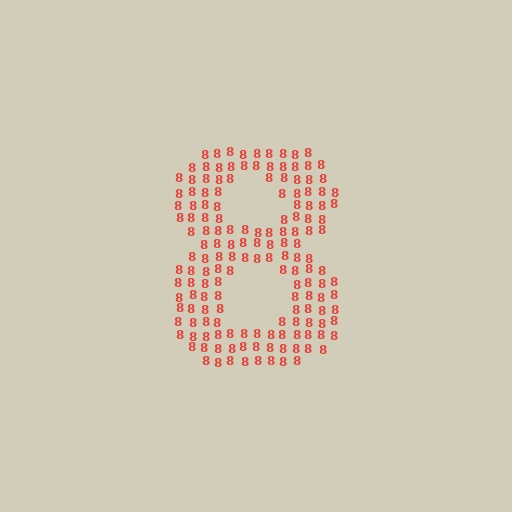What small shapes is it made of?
It is made of small digit 8's.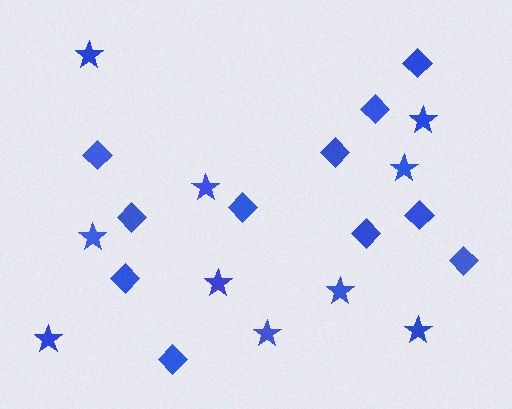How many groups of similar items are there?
There are 2 groups: one group of diamonds (11) and one group of stars (10).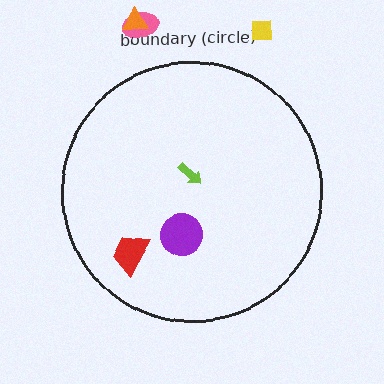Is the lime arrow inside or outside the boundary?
Inside.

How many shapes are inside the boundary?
3 inside, 3 outside.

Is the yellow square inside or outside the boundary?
Outside.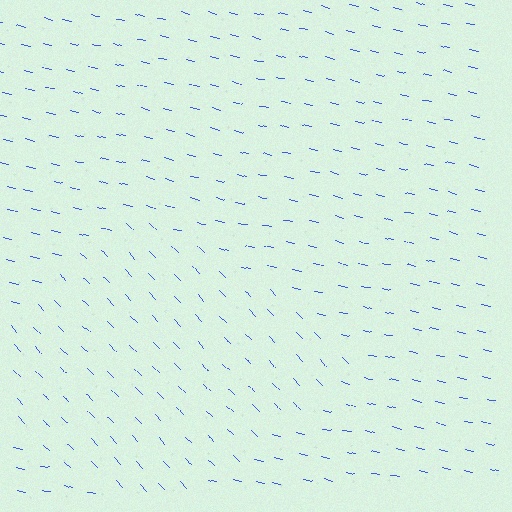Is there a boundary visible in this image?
Yes, there is a texture boundary formed by a change in line orientation.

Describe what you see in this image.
The image is filled with small blue line segments. A diamond region in the image has lines oriented differently from the surrounding lines, creating a visible texture boundary.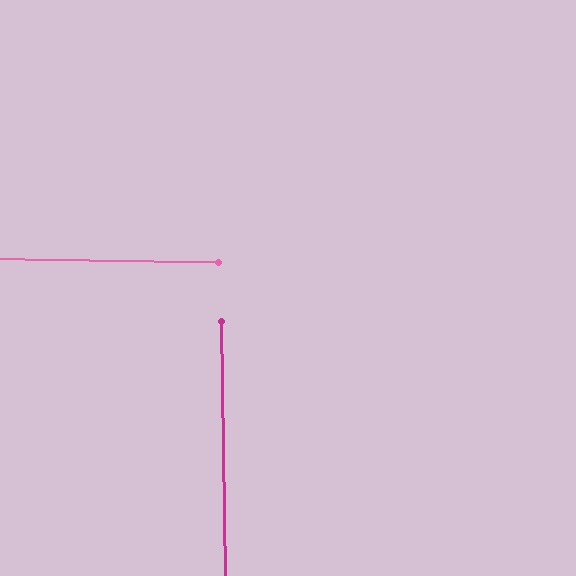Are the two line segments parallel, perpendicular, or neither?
Perpendicular — they meet at approximately 88°.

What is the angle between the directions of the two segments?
Approximately 88 degrees.